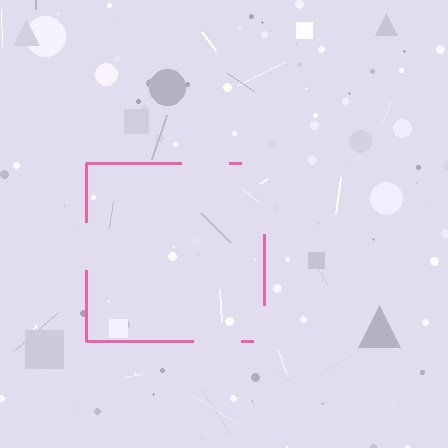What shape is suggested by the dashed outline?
The dashed outline suggests a square.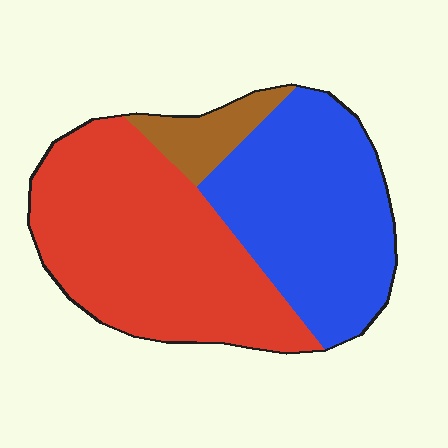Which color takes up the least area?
Brown, at roughly 10%.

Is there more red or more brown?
Red.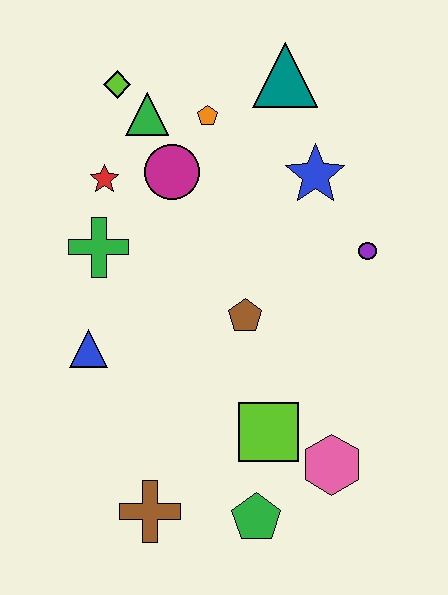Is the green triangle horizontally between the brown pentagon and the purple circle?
No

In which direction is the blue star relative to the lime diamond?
The blue star is to the right of the lime diamond.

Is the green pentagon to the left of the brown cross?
No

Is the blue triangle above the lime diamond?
No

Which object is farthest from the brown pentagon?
The lime diamond is farthest from the brown pentagon.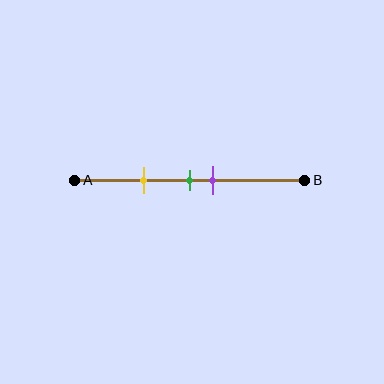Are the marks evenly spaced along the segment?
No, the marks are not evenly spaced.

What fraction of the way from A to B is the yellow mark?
The yellow mark is approximately 30% (0.3) of the way from A to B.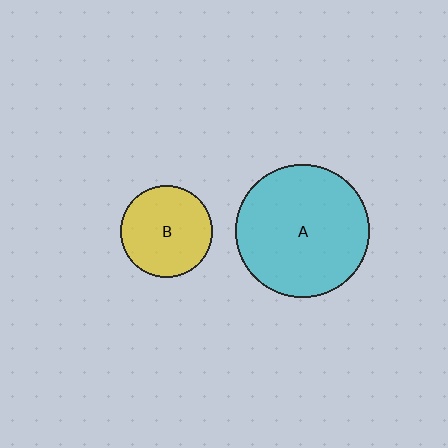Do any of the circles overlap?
No, none of the circles overlap.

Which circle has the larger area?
Circle A (cyan).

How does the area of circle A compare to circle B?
Approximately 2.1 times.